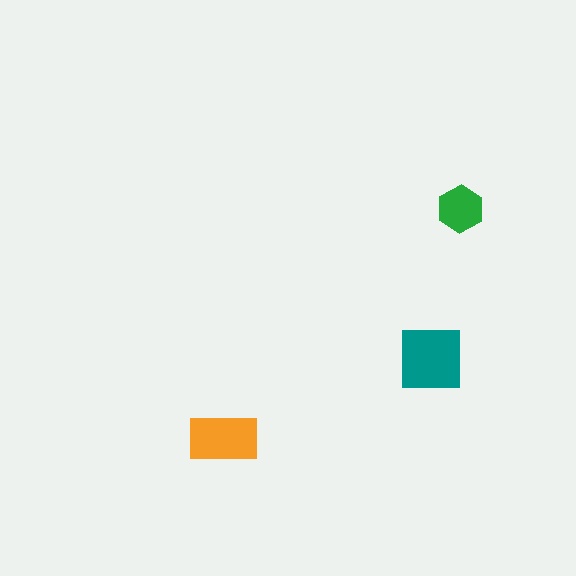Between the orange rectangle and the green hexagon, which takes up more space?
The orange rectangle.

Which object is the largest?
The teal square.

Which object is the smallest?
The green hexagon.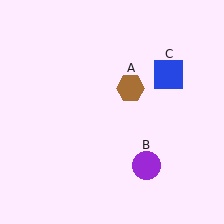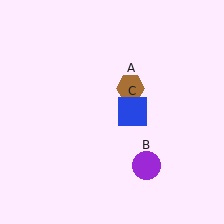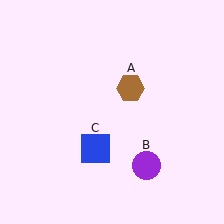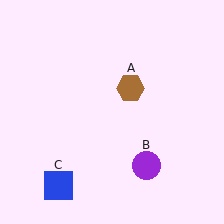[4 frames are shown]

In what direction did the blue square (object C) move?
The blue square (object C) moved down and to the left.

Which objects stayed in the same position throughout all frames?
Brown hexagon (object A) and purple circle (object B) remained stationary.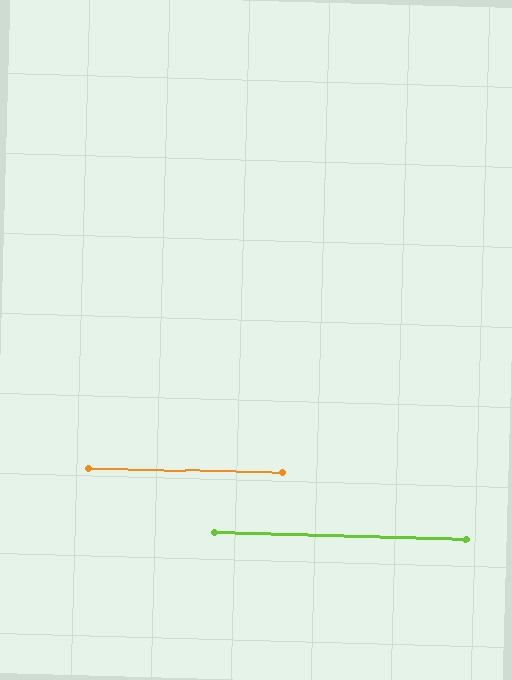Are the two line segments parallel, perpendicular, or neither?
Parallel — their directions differ by only 0.6°.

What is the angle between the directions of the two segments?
Approximately 1 degree.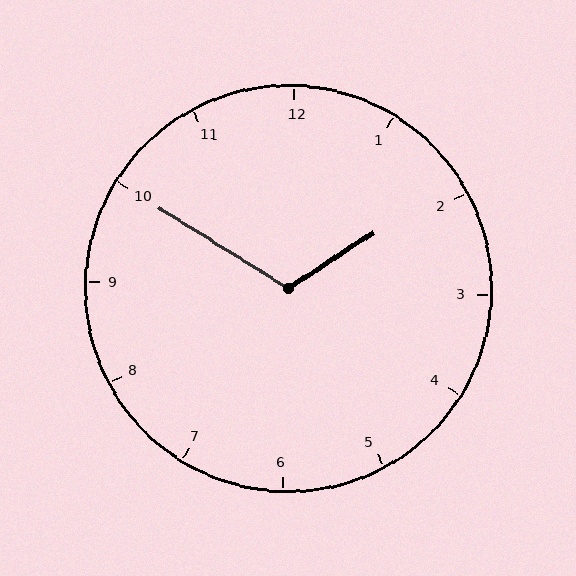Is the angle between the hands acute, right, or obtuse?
It is obtuse.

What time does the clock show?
1:50.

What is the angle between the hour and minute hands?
Approximately 115 degrees.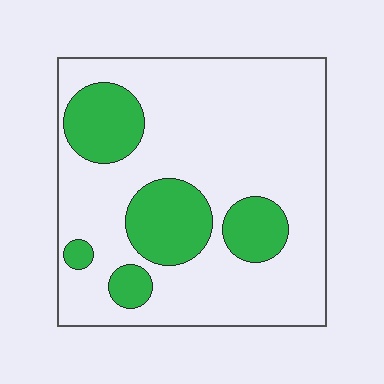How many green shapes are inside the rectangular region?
5.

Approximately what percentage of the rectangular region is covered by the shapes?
Approximately 25%.